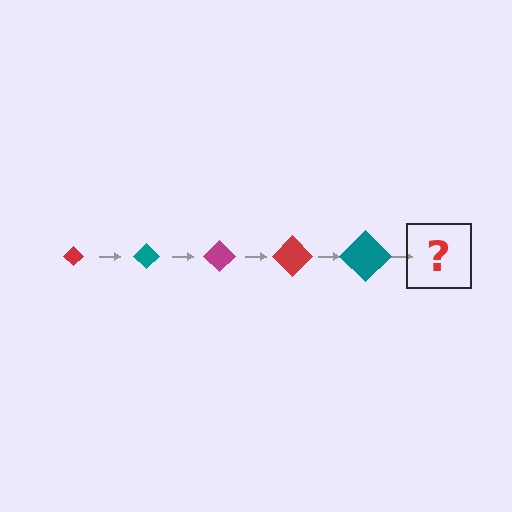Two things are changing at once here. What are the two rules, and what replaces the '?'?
The two rules are that the diamond grows larger each step and the color cycles through red, teal, and magenta. The '?' should be a magenta diamond, larger than the previous one.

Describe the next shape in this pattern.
It should be a magenta diamond, larger than the previous one.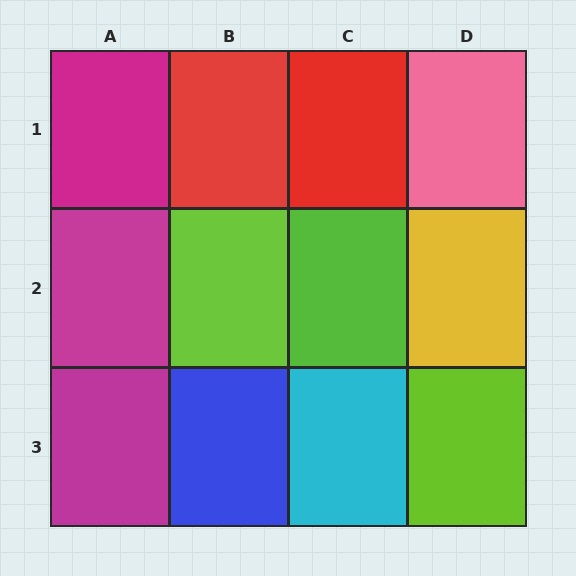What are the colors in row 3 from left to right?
Magenta, blue, cyan, lime.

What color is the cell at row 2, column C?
Lime.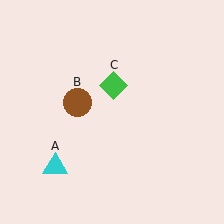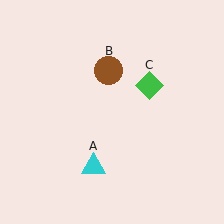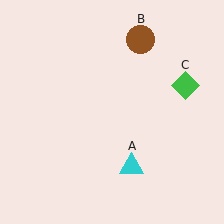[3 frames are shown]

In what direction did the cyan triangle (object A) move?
The cyan triangle (object A) moved right.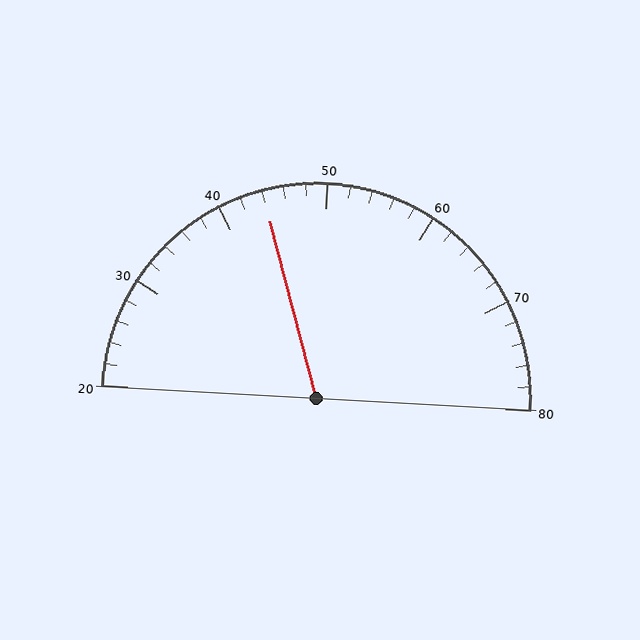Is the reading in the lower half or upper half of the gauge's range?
The reading is in the lower half of the range (20 to 80).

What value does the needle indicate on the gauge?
The needle indicates approximately 44.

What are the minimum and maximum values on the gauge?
The gauge ranges from 20 to 80.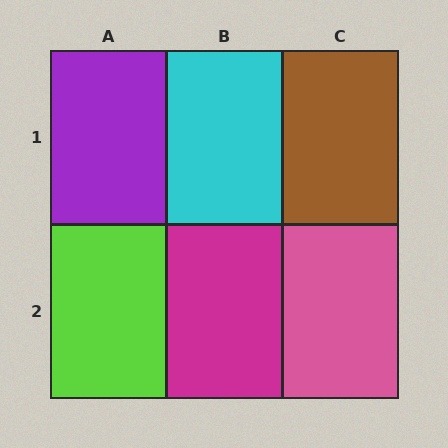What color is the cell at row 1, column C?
Brown.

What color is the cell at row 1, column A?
Purple.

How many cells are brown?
1 cell is brown.